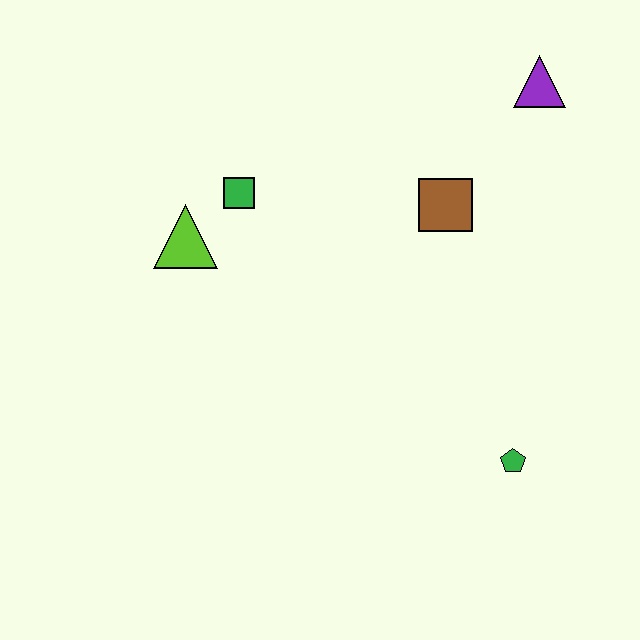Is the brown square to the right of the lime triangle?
Yes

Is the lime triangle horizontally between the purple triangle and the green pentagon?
No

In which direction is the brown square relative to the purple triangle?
The brown square is below the purple triangle.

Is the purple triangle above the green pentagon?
Yes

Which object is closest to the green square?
The lime triangle is closest to the green square.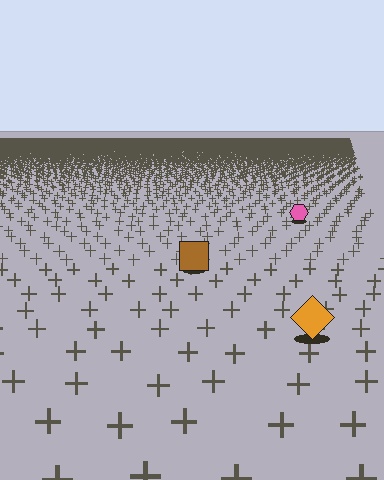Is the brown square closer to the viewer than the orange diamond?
No. The orange diamond is closer — you can tell from the texture gradient: the ground texture is coarser near it.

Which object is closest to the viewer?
The orange diamond is closest. The texture marks near it are larger and more spread out.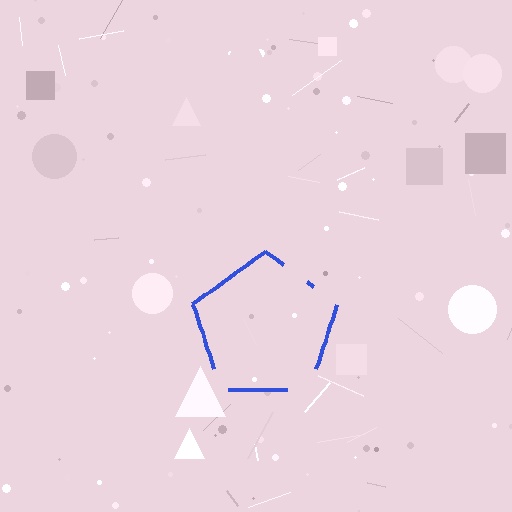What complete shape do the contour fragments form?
The contour fragments form a pentagon.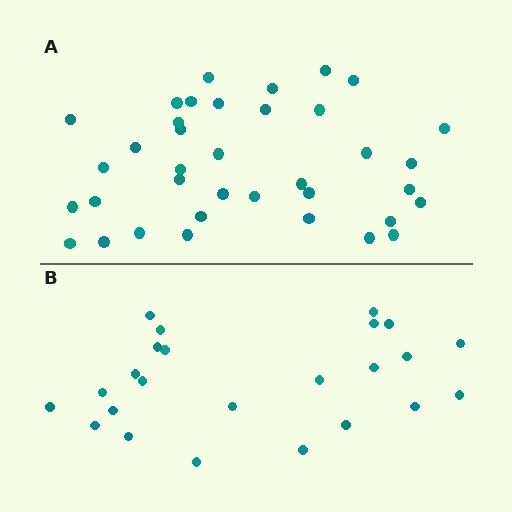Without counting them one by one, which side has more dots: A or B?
Region A (the top region) has more dots.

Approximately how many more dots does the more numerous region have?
Region A has approximately 15 more dots than region B.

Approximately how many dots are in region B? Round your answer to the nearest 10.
About 20 dots. (The exact count is 24, which rounds to 20.)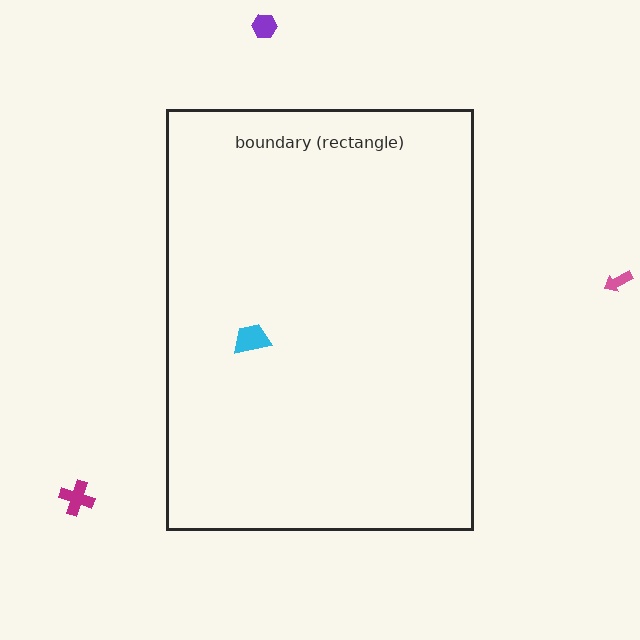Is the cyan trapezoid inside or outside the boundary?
Inside.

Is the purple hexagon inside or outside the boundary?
Outside.